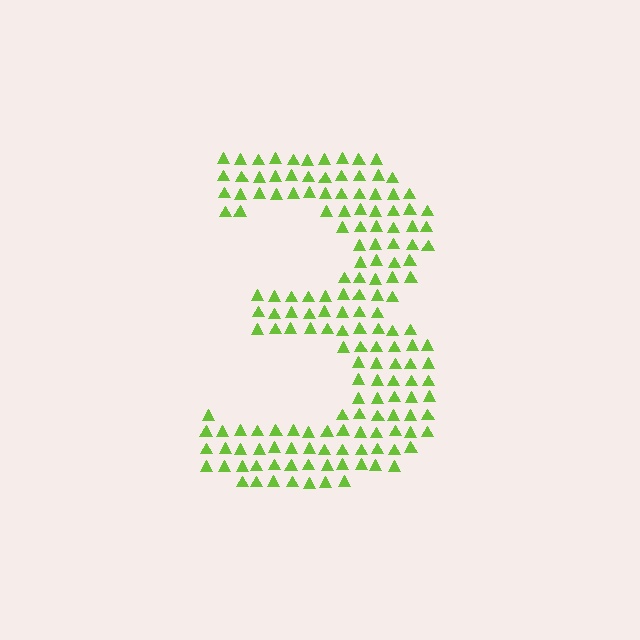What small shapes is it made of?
It is made of small triangles.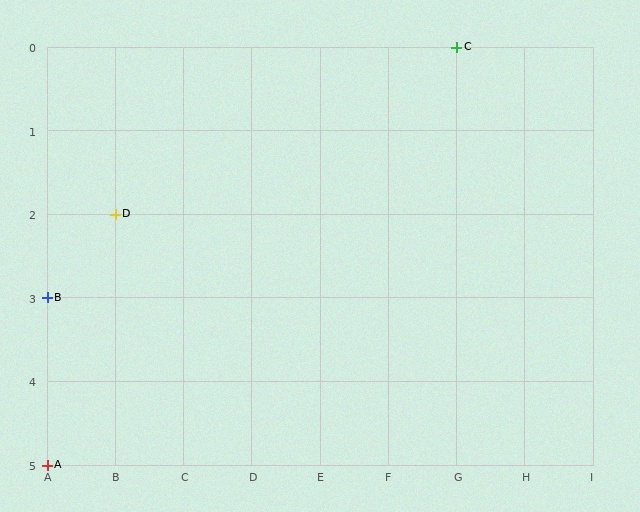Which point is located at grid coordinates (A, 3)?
Point B is at (A, 3).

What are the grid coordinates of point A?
Point A is at grid coordinates (A, 5).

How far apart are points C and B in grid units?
Points C and B are 6 columns and 3 rows apart (about 6.7 grid units diagonally).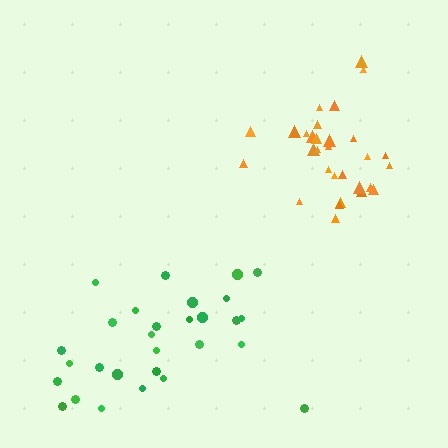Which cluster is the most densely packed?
Orange.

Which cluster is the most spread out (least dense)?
Green.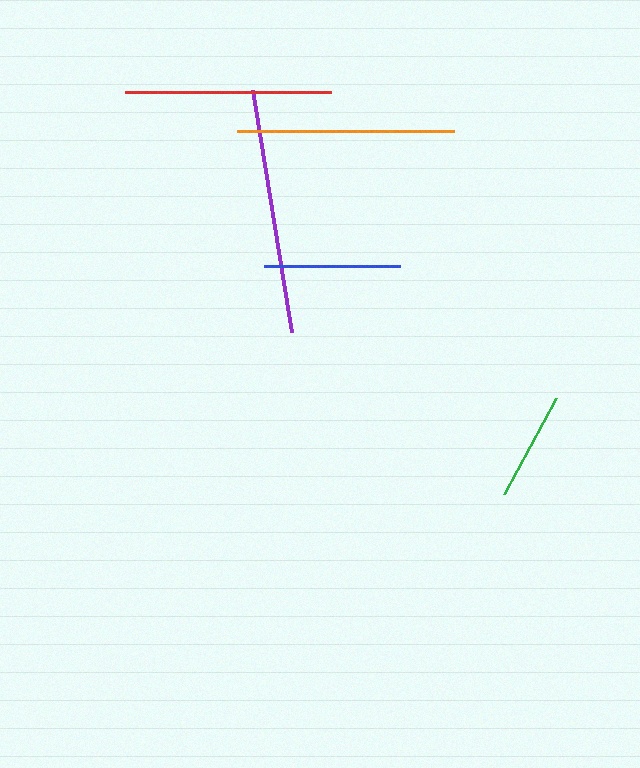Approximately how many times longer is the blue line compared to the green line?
The blue line is approximately 1.3 times the length of the green line.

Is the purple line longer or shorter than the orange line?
The purple line is longer than the orange line.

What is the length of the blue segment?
The blue segment is approximately 136 pixels long.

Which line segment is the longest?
The purple line is the longest at approximately 245 pixels.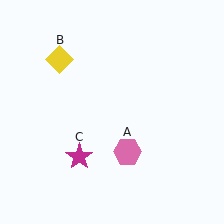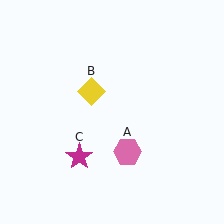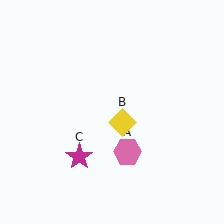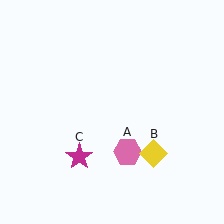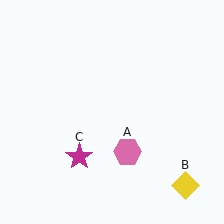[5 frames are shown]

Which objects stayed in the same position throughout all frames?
Pink hexagon (object A) and magenta star (object C) remained stationary.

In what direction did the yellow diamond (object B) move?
The yellow diamond (object B) moved down and to the right.